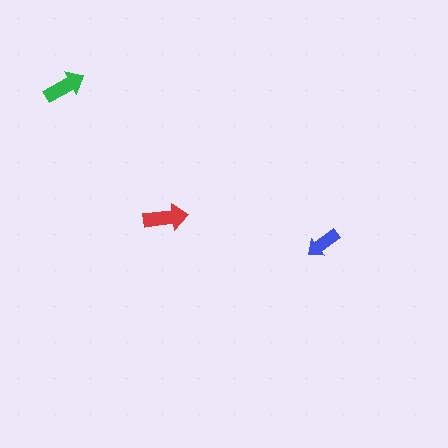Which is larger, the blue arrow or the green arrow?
The green one.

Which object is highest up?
The green arrow is topmost.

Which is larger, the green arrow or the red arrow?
The red one.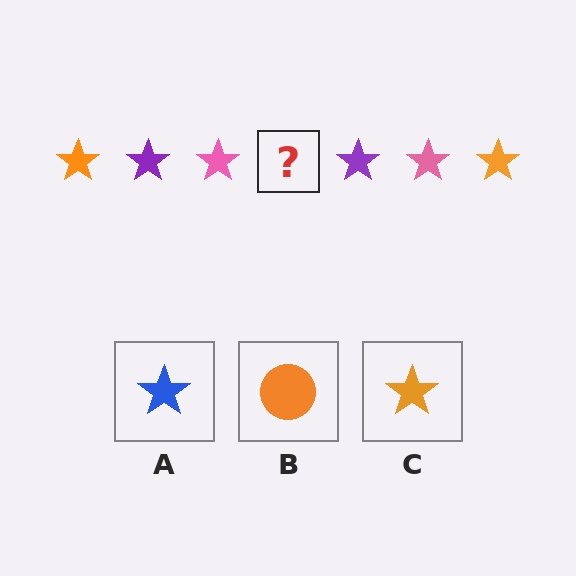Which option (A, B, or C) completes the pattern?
C.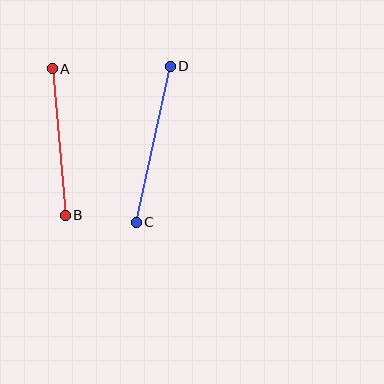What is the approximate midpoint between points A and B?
The midpoint is at approximately (59, 142) pixels.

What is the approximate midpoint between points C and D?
The midpoint is at approximately (153, 144) pixels.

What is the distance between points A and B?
The distance is approximately 147 pixels.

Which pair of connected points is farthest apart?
Points C and D are farthest apart.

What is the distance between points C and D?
The distance is approximately 159 pixels.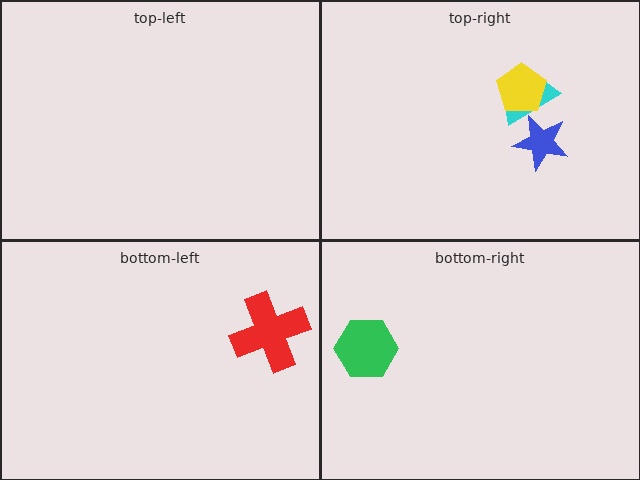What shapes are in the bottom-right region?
The green hexagon.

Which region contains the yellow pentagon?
The top-right region.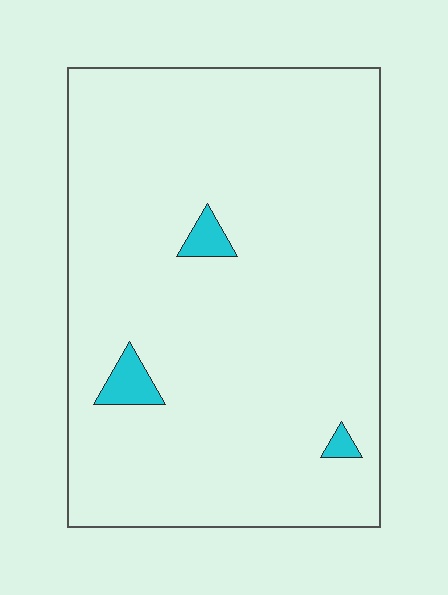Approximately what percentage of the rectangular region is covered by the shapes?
Approximately 5%.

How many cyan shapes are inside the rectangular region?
3.